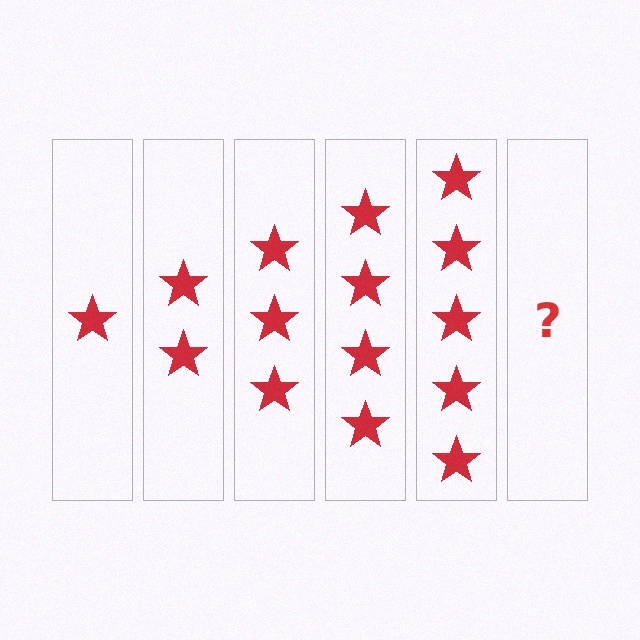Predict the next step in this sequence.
The next step is 6 stars.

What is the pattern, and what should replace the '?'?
The pattern is that each step adds one more star. The '?' should be 6 stars.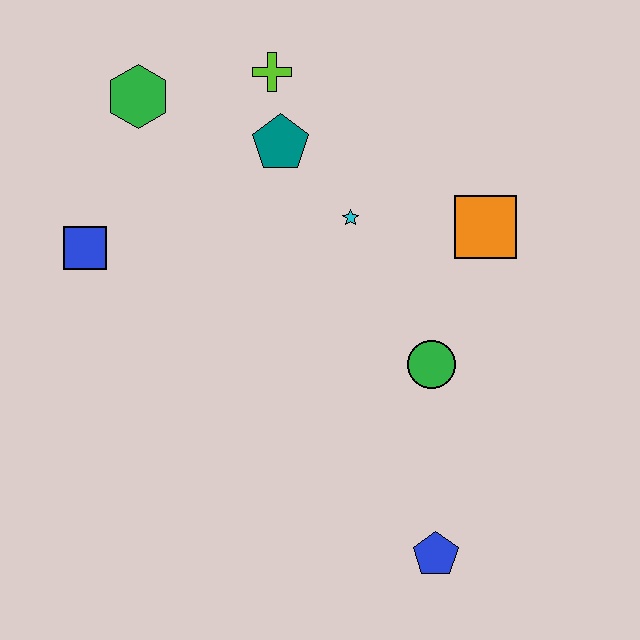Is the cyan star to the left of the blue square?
No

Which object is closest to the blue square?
The green hexagon is closest to the blue square.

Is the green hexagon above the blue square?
Yes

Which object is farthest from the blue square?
The blue pentagon is farthest from the blue square.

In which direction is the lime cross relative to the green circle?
The lime cross is above the green circle.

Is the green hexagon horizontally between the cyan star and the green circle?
No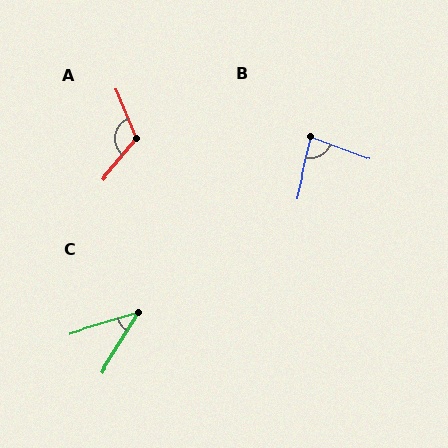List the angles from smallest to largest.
C (41°), B (82°), A (118°).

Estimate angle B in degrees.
Approximately 82 degrees.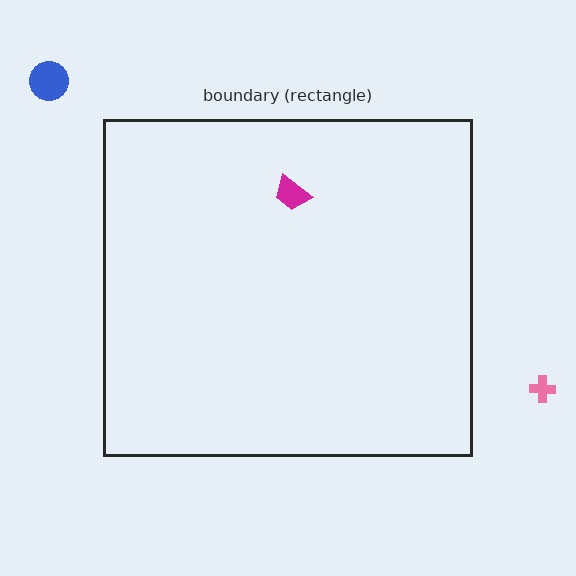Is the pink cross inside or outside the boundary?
Outside.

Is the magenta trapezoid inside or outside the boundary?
Inside.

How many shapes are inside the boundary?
1 inside, 2 outside.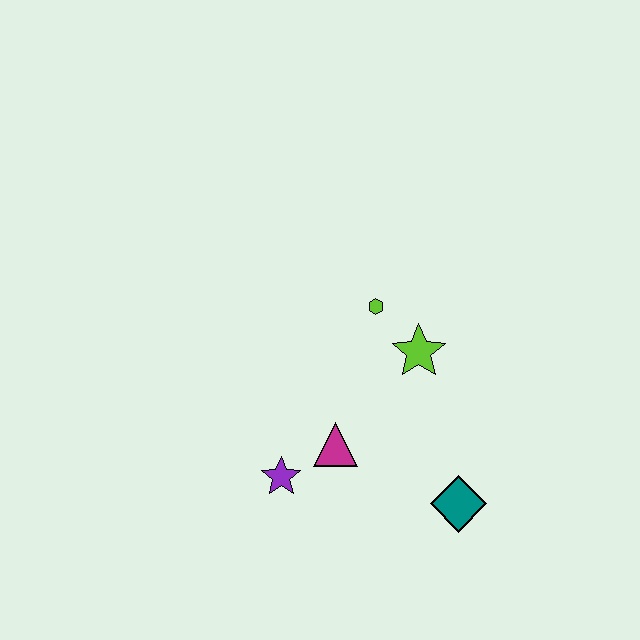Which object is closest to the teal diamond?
The magenta triangle is closest to the teal diamond.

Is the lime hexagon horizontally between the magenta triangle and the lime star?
Yes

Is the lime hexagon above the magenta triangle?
Yes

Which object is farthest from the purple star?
The lime hexagon is farthest from the purple star.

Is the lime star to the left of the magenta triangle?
No